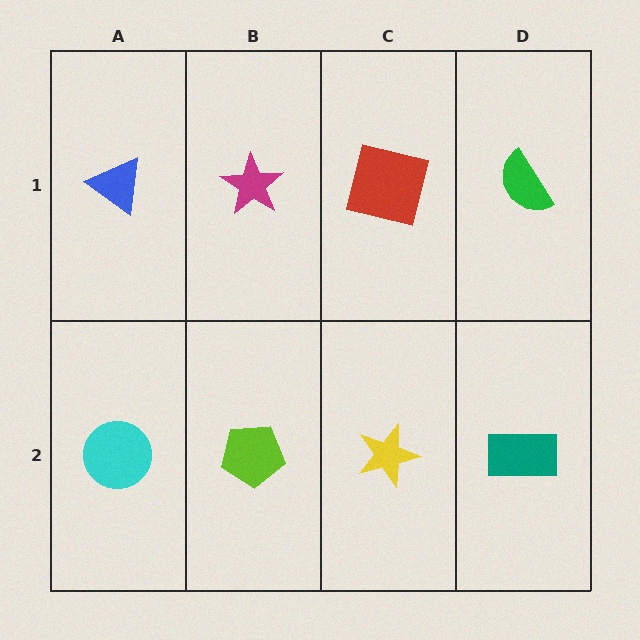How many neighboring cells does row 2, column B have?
3.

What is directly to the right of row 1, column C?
A green semicircle.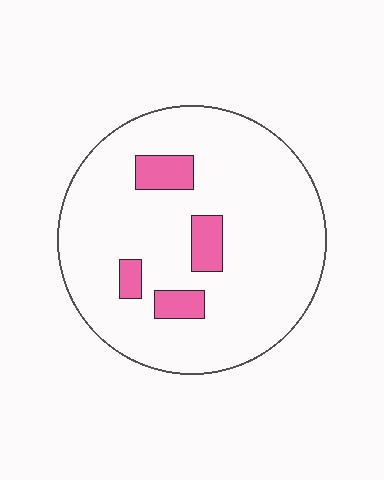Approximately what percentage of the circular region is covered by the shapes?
Approximately 10%.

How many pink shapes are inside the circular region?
4.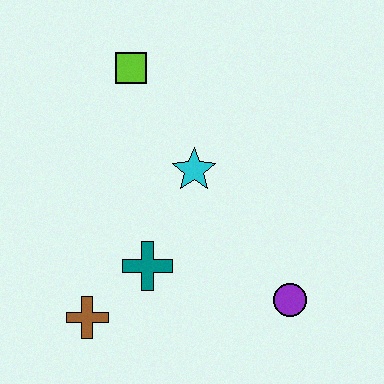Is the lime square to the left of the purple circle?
Yes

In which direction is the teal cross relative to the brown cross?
The teal cross is to the right of the brown cross.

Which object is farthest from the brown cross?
The lime square is farthest from the brown cross.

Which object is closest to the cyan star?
The teal cross is closest to the cyan star.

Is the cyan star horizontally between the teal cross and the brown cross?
No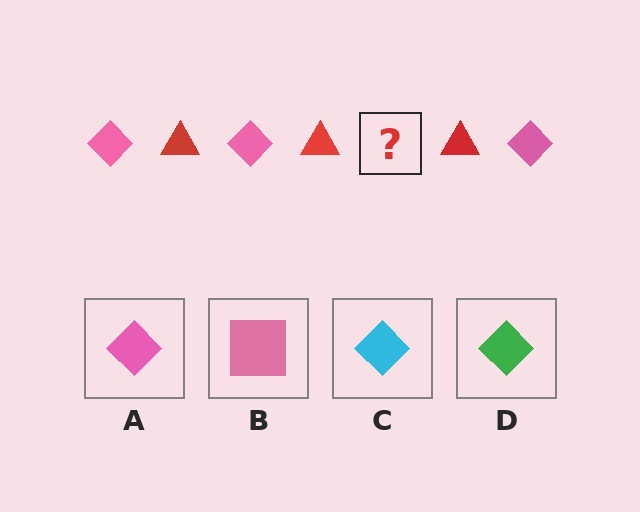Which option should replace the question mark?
Option A.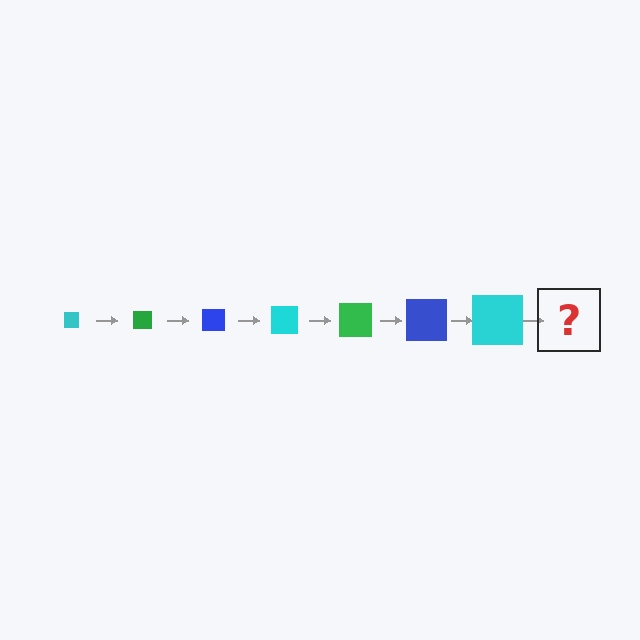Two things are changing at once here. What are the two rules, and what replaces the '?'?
The two rules are that the square grows larger each step and the color cycles through cyan, green, and blue. The '?' should be a green square, larger than the previous one.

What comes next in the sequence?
The next element should be a green square, larger than the previous one.